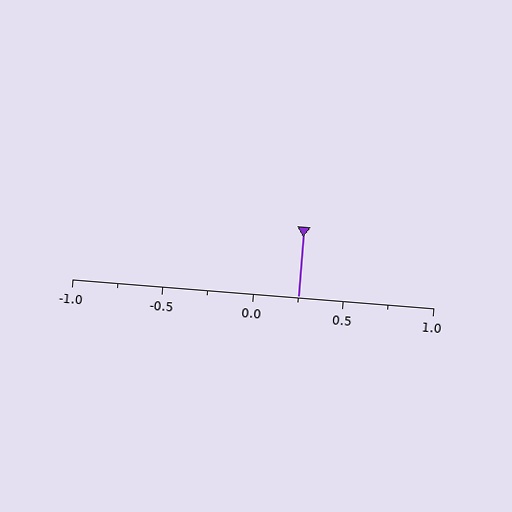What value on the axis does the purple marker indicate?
The marker indicates approximately 0.25.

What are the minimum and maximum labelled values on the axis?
The axis runs from -1.0 to 1.0.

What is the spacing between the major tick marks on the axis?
The major ticks are spaced 0.5 apart.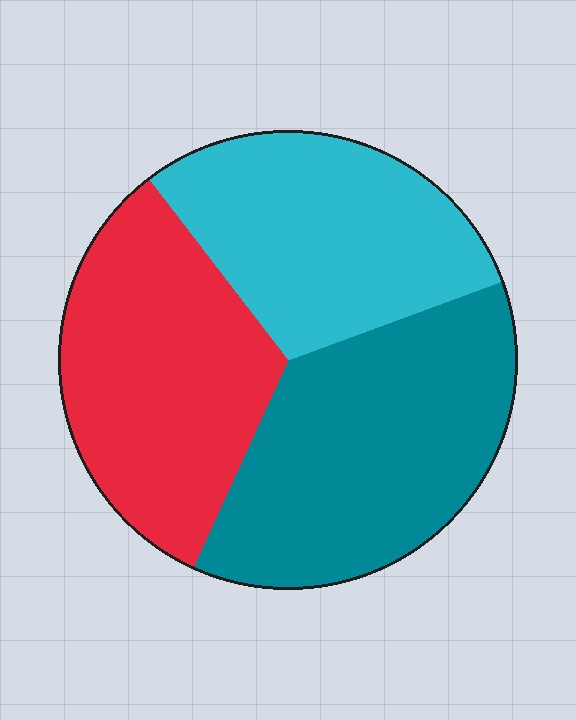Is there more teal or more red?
Teal.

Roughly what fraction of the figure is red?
Red covers 33% of the figure.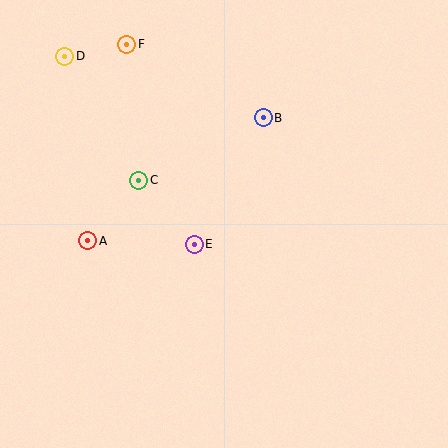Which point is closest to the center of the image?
Point E at (194, 244) is closest to the center.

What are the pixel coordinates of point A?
Point A is at (88, 241).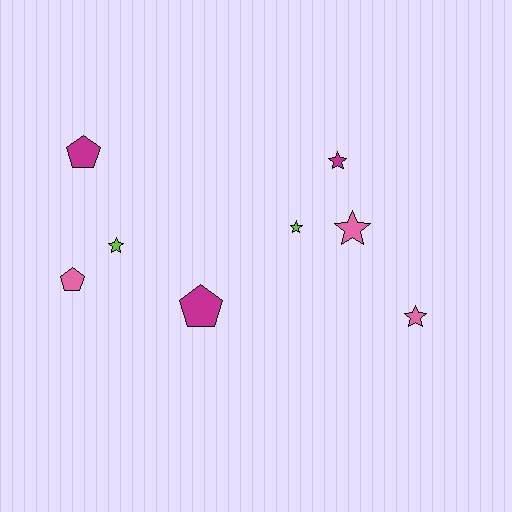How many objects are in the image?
There are 8 objects.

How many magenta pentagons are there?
There are 2 magenta pentagons.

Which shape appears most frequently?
Star, with 5 objects.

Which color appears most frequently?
Pink, with 3 objects.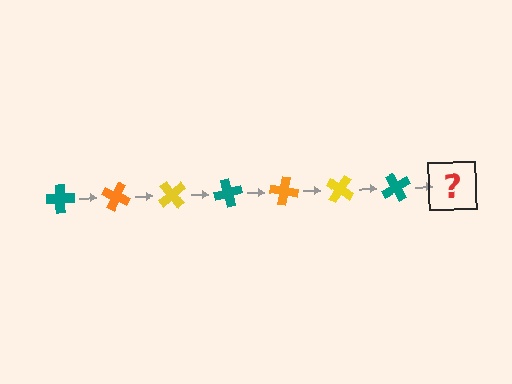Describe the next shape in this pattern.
It should be an orange cross, rotated 175 degrees from the start.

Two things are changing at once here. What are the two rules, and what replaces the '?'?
The two rules are that it rotates 25 degrees each step and the color cycles through teal, orange, and yellow. The '?' should be an orange cross, rotated 175 degrees from the start.